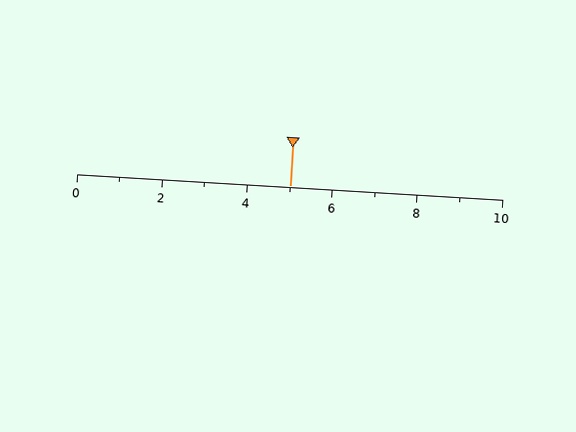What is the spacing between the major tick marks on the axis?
The major ticks are spaced 2 apart.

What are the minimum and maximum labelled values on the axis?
The axis runs from 0 to 10.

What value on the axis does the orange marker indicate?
The marker indicates approximately 5.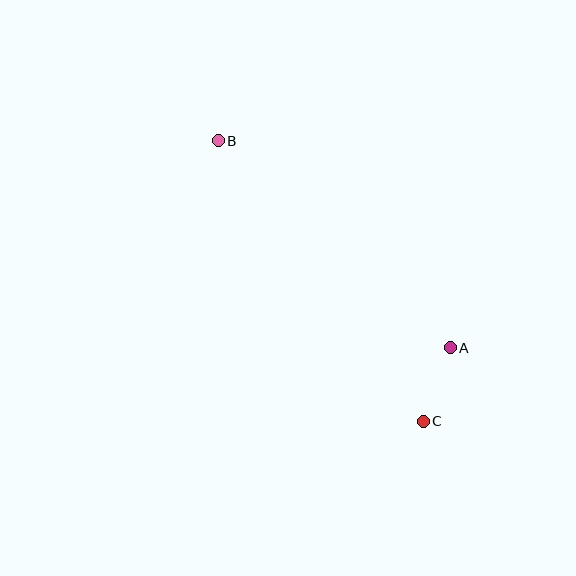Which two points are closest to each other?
Points A and C are closest to each other.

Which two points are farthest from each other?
Points B and C are farthest from each other.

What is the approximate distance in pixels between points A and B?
The distance between A and B is approximately 311 pixels.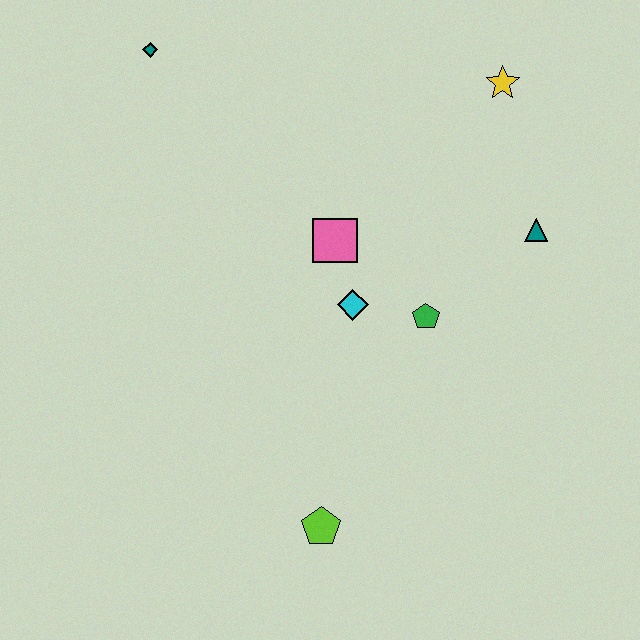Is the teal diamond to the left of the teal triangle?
Yes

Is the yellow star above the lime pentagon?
Yes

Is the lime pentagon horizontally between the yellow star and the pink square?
No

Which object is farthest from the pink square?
The lime pentagon is farthest from the pink square.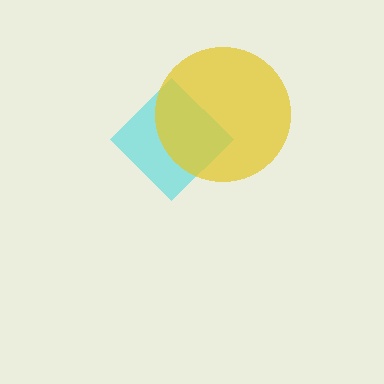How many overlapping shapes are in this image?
There are 2 overlapping shapes in the image.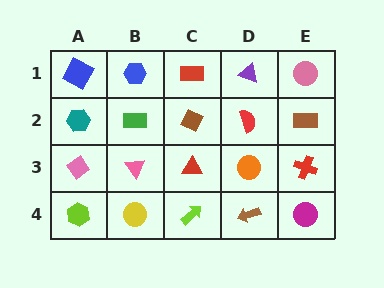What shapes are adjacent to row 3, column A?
A teal hexagon (row 2, column A), a lime hexagon (row 4, column A), a pink triangle (row 3, column B).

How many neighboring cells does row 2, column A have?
3.